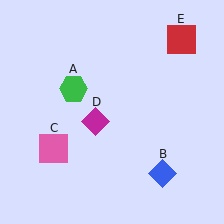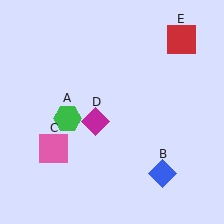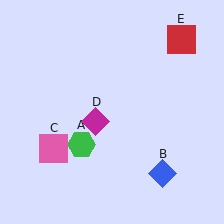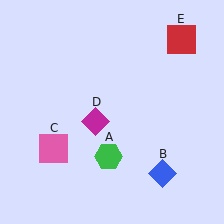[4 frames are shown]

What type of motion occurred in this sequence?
The green hexagon (object A) rotated counterclockwise around the center of the scene.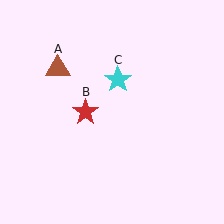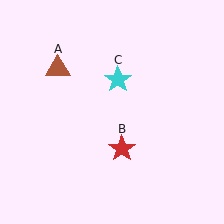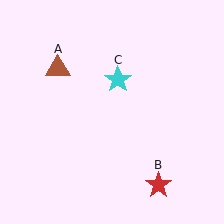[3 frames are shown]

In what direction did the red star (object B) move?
The red star (object B) moved down and to the right.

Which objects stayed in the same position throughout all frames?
Brown triangle (object A) and cyan star (object C) remained stationary.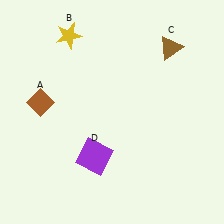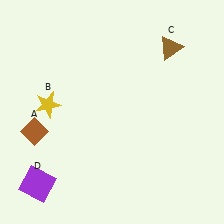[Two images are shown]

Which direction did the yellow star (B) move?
The yellow star (B) moved down.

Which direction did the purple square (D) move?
The purple square (D) moved left.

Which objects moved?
The objects that moved are: the brown diamond (A), the yellow star (B), the purple square (D).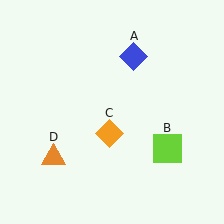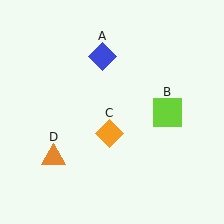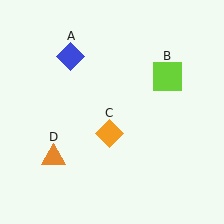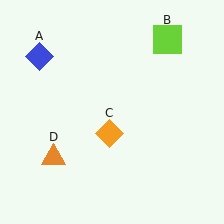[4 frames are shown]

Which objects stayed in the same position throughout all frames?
Orange diamond (object C) and orange triangle (object D) remained stationary.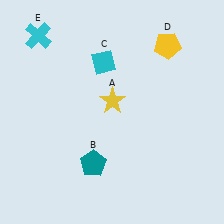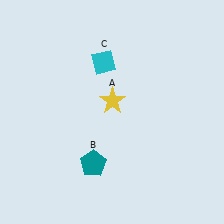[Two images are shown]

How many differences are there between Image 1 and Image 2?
There are 2 differences between the two images.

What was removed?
The yellow pentagon (D), the cyan cross (E) were removed in Image 2.